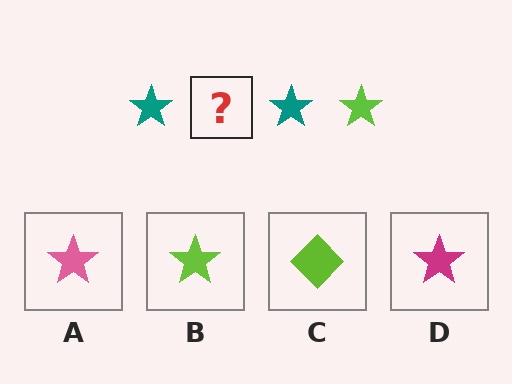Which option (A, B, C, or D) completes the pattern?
B.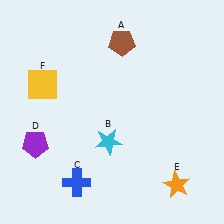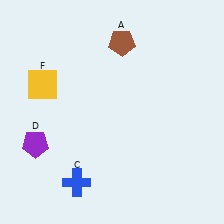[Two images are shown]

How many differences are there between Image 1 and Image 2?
There are 2 differences between the two images.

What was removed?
The orange star (E), the cyan star (B) were removed in Image 2.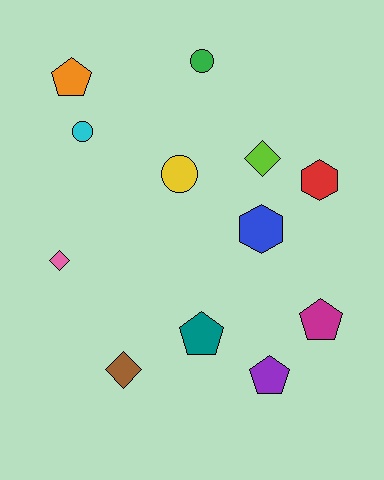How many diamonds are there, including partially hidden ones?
There are 3 diamonds.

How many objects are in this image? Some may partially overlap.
There are 12 objects.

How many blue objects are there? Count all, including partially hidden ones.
There is 1 blue object.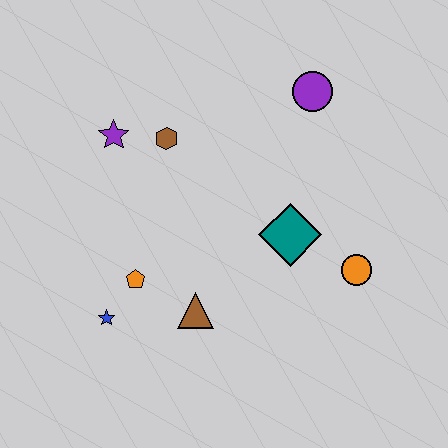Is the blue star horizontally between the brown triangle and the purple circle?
No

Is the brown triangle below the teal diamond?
Yes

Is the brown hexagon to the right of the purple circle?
No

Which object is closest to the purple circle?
The teal diamond is closest to the purple circle.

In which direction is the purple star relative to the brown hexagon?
The purple star is to the left of the brown hexagon.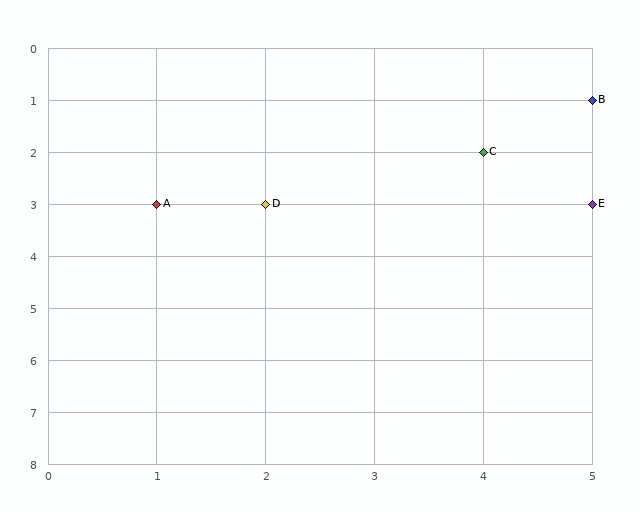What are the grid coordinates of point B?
Point B is at grid coordinates (5, 1).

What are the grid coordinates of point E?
Point E is at grid coordinates (5, 3).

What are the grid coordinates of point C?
Point C is at grid coordinates (4, 2).